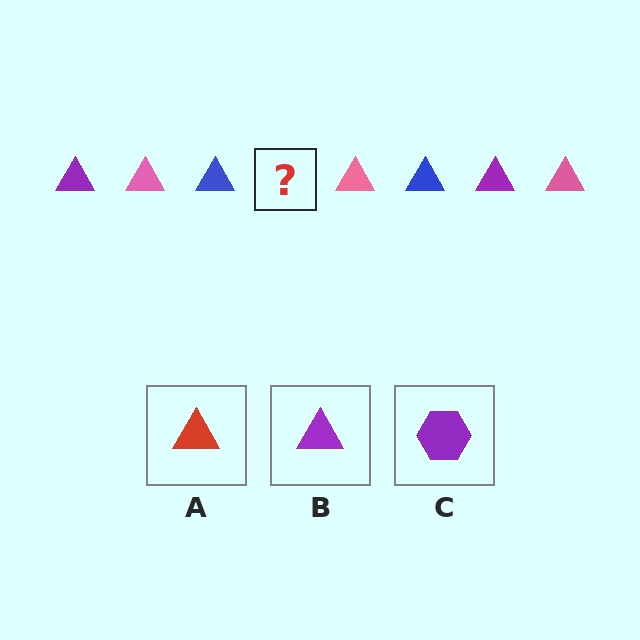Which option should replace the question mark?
Option B.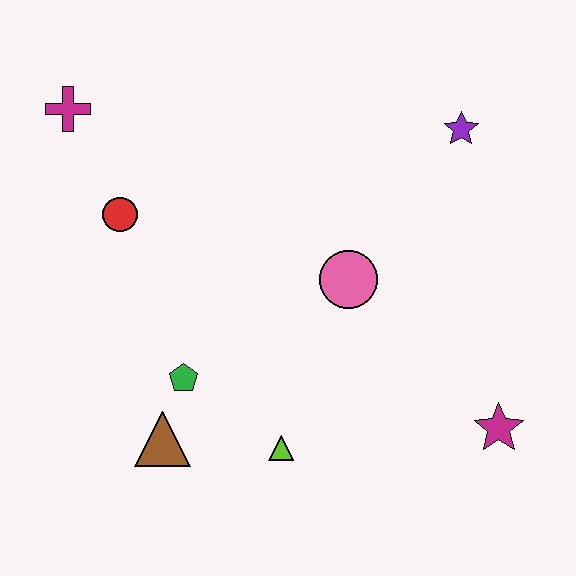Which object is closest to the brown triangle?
The green pentagon is closest to the brown triangle.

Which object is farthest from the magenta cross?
The magenta star is farthest from the magenta cross.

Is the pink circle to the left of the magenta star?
Yes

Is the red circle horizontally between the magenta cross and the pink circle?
Yes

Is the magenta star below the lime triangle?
No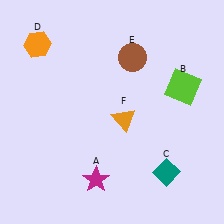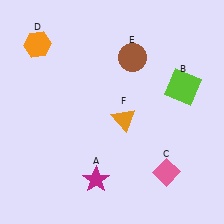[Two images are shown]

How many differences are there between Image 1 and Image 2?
There is 1 difference between the two images.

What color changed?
The diamond (C) changed from teal in Image 1 to pink in Image 2.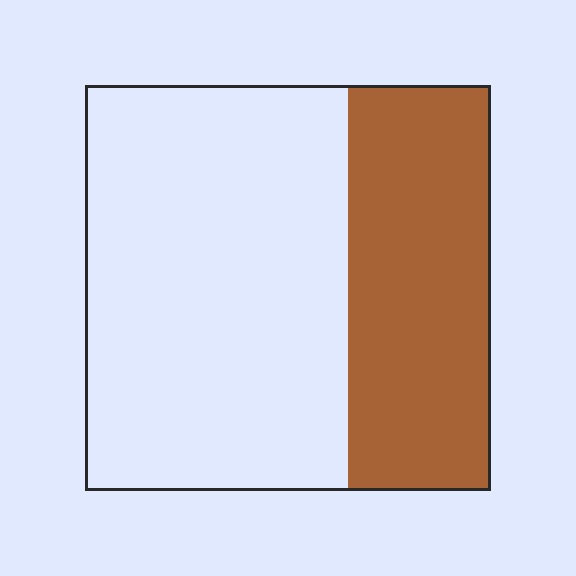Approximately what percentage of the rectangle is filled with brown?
Approximately 35%.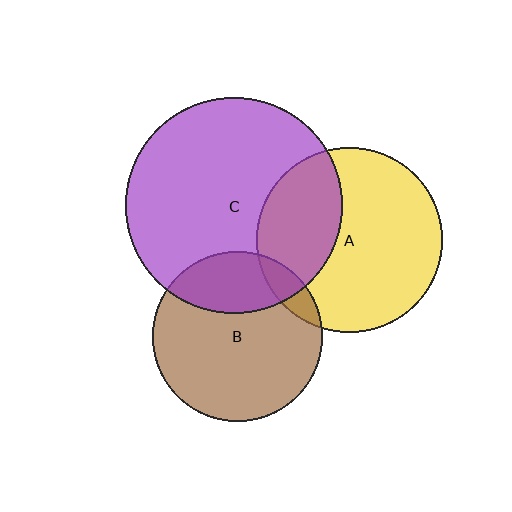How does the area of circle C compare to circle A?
Approximately 1.4 times.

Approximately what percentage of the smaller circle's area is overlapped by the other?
Approximately 35%.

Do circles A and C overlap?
Yes.